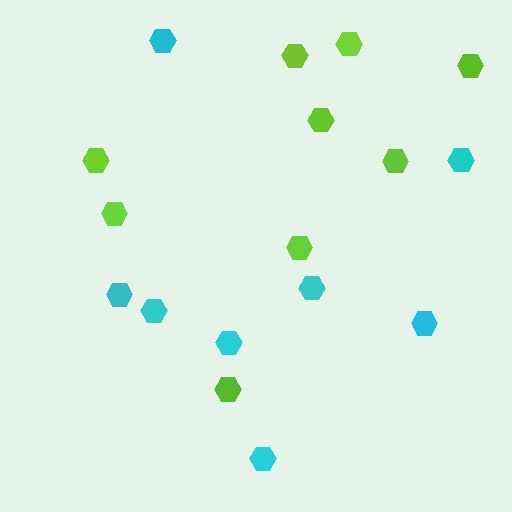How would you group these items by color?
There are 2 groups: one group of cyan hexagons (8) and one group of lime hexagons (9).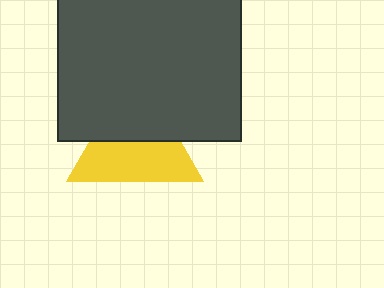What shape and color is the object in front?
The object in front is a dark gray square.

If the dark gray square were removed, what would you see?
You would see the complete yellow triangle.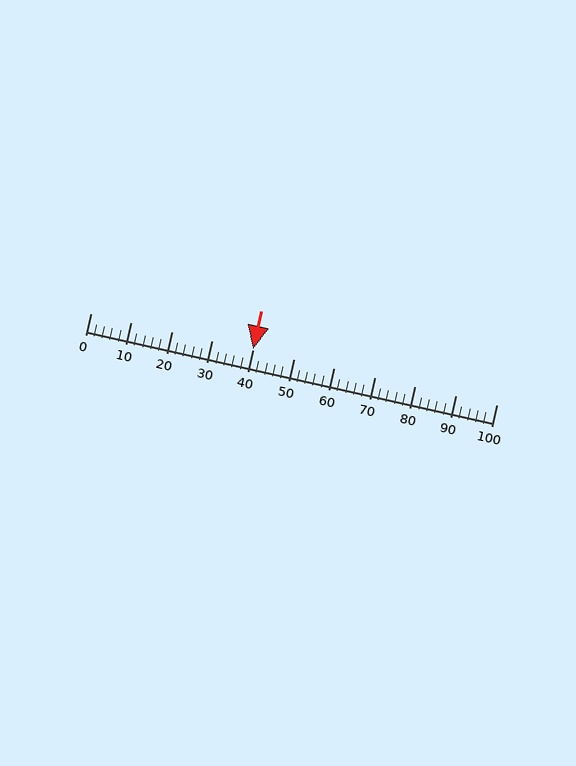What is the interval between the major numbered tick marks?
The major tick marks are spaced 10 units apart.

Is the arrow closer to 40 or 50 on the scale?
The arrow is closer to 40.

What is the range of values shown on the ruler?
The ruler shows values from 0 to 100.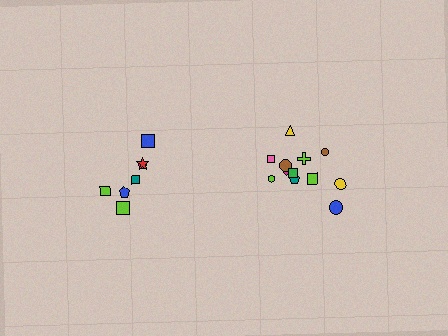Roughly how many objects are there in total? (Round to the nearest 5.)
Roughly 20 objects in total.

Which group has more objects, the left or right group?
The right group.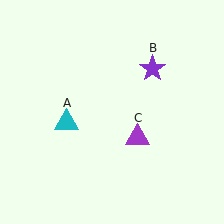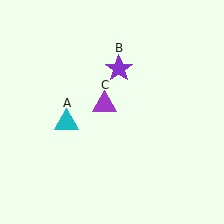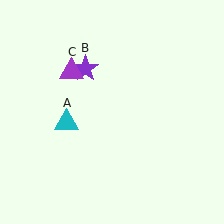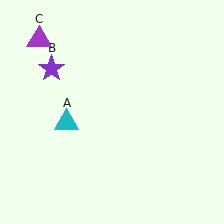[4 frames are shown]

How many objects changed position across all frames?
2 objects changed position: purple star (object B), purple triangle (object C).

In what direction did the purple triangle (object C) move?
The purple triangle (object C) moved up and to the left.